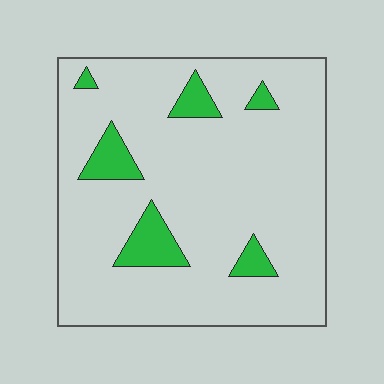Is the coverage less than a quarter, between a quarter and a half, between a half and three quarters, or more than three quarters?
Less than a quarter.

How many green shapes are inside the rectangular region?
6.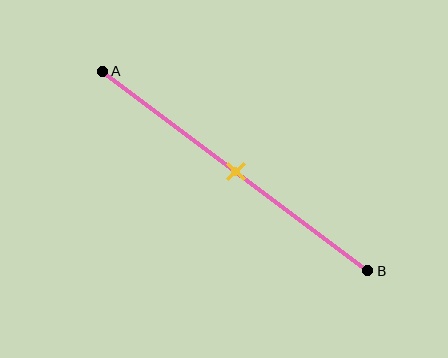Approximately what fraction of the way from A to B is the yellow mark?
The yellow mark is approximately 50% of the way from A to B.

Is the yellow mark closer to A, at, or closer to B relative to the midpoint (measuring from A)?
The yellow mark is approximately at the midpoint of segment AB.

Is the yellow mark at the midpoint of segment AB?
Yes, the mark is approximately at the midpoint.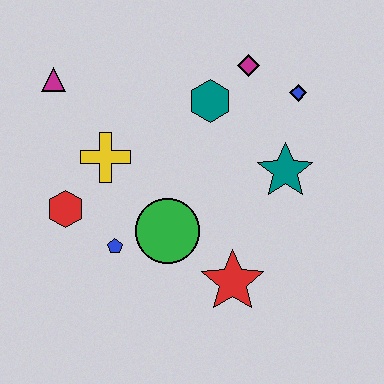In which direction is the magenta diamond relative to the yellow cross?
The magenta diamond is to the right of the yellow cross.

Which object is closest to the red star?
The green circle is closest to the red star.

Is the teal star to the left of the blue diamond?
Yes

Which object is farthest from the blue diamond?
The red hexagon is farthest from the blue diamond.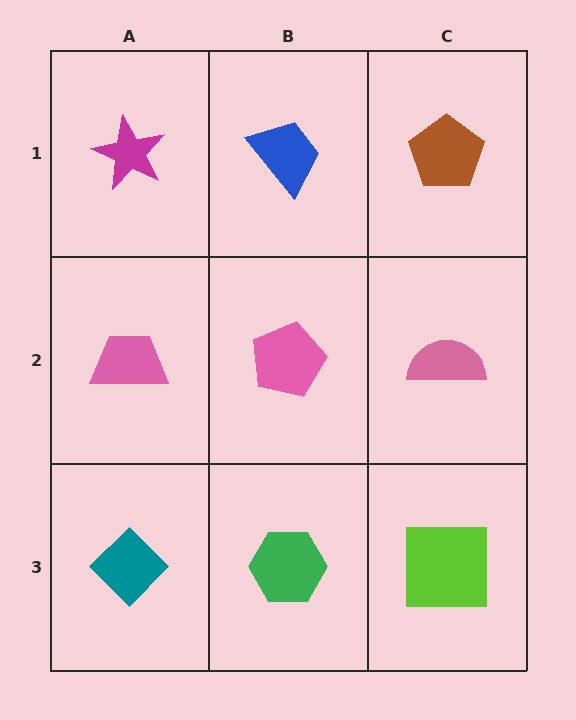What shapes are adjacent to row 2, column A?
A magenta star (row 1, column A), a teal diamond (row 3, column A), a pink pentagon (row 2, column B).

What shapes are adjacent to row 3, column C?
A pink semicircle (row 2, column C), a green hexagon (row 3, column B).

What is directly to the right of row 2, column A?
A pink pentagon.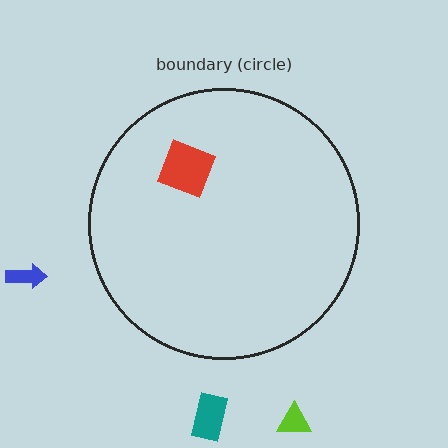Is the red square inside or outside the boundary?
Inside.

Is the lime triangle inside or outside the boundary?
Outside.